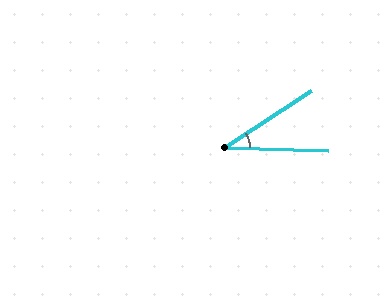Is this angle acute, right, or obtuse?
It is acute.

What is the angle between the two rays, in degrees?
Approximately 35 degrees.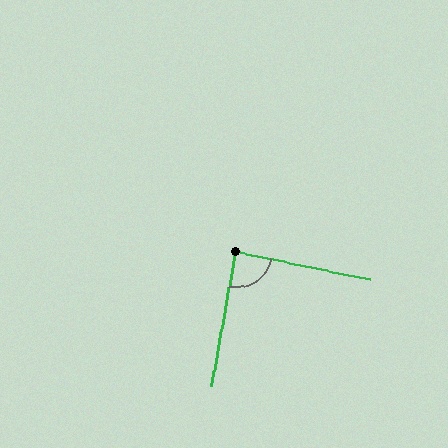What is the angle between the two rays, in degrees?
Approximately 88 degrees.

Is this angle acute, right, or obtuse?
It is approximately a right angle.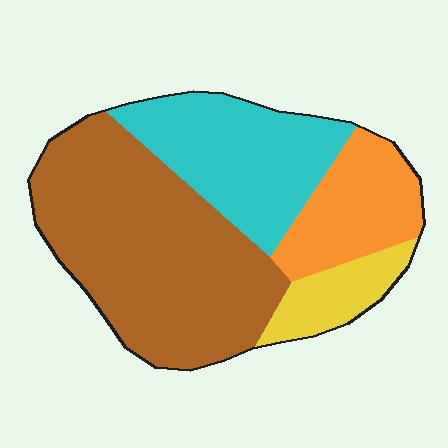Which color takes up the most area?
Brown, at roughly 50%.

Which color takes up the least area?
Yellow, at roughly 10%.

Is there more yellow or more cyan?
Cyan.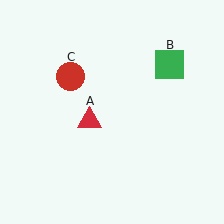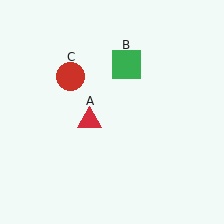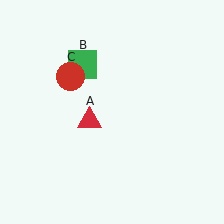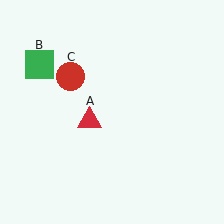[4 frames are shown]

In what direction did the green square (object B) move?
The green square (object B) moved left.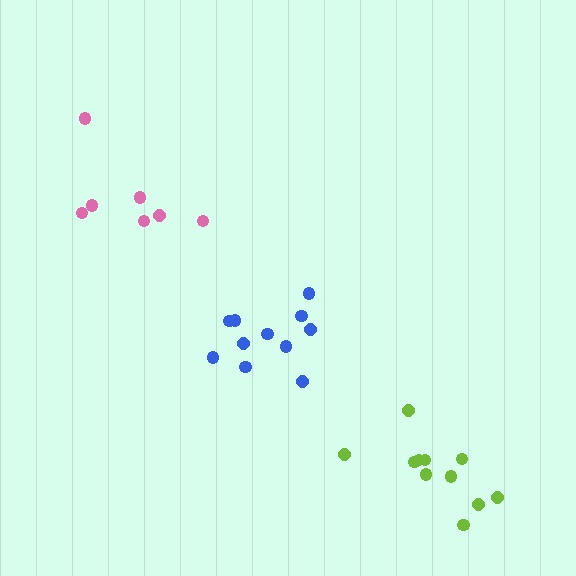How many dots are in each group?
Group 1: 7 dots, Group 2: 11 dots, Group 3: 11 dots (29 total).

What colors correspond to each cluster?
The clusters are colored: pink, blue, lime.